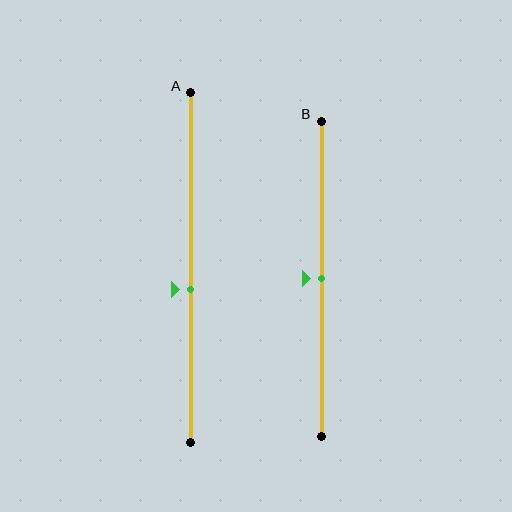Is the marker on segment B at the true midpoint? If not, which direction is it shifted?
Yes, the marker on segment B is at the true midpoint.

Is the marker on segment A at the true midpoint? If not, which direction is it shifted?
No, the marker on segment A is shifted downward by about 6% of the segment length.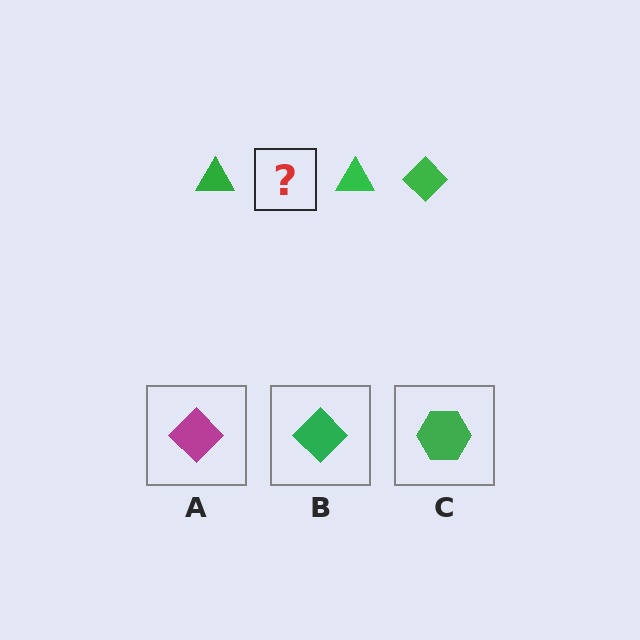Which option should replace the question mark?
Option B.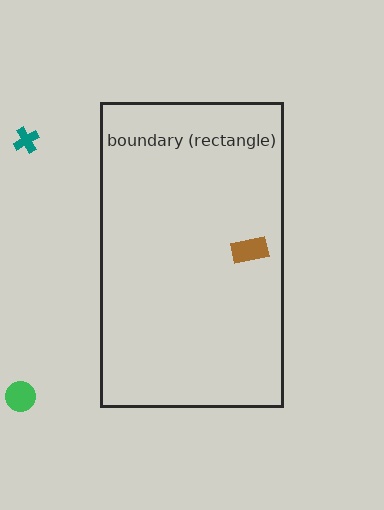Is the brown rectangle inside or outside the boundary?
Inside.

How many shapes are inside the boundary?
1 inside, 2 outside.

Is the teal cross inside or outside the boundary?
Outside.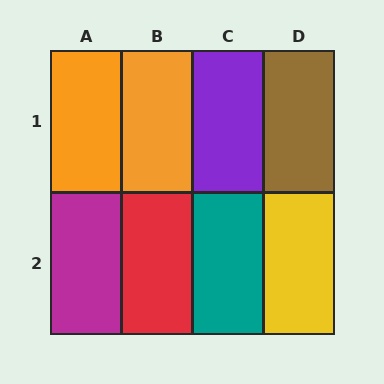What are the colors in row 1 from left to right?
Orange, orange, purple, brown.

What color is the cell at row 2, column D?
Yellow.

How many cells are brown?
1 cell is brown.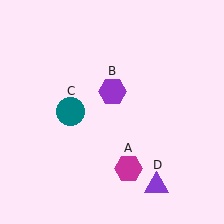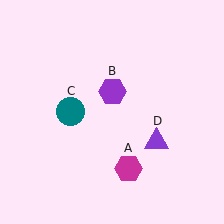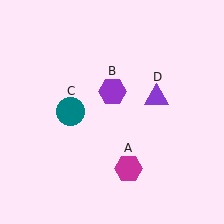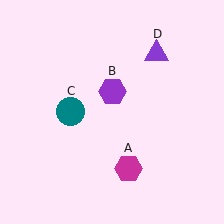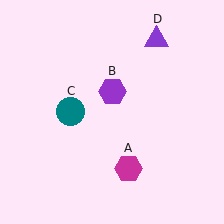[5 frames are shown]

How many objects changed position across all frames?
1 object changed position: purple triangle (object D).